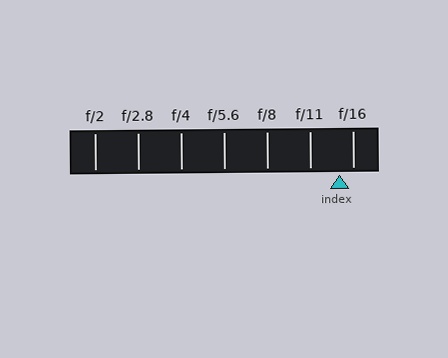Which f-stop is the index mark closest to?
The index mark is closest to f/16.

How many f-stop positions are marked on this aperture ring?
There are 7 f-stop positions marked.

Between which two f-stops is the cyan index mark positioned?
The index mark is between f/11 and f/16.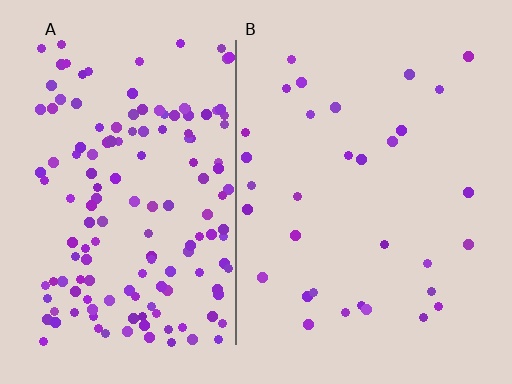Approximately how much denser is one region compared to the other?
Approximately 4.7× — region A over region B.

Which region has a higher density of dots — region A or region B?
A (the left).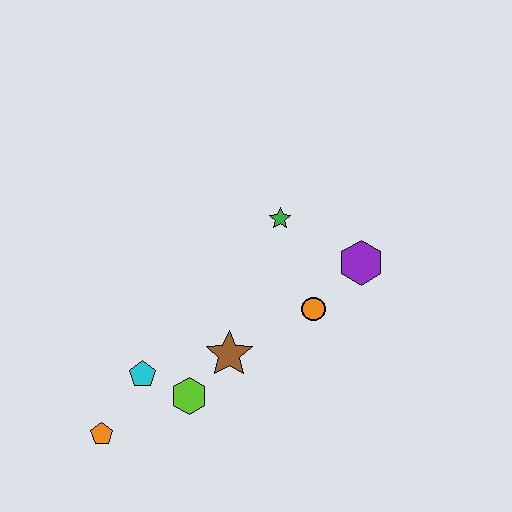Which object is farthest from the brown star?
The purple hexagon is farthest from the brown star.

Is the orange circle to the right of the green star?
Yes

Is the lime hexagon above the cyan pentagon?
No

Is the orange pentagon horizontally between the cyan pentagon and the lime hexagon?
No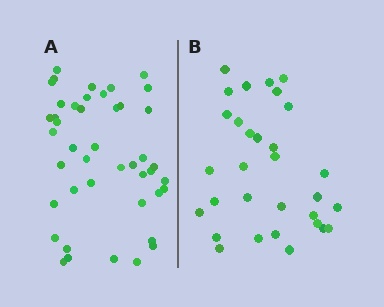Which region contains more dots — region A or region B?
Region A (the left region) has more dots.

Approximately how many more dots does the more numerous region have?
Region A has approximately 15 more dots than region B.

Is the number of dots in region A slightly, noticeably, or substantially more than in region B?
Region A has noticeably more, but not dramatically so. The ratio is roughly 1.4 to 1.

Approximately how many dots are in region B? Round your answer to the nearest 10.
About 30 dots. (The exact count is 31, which rounds to 30.)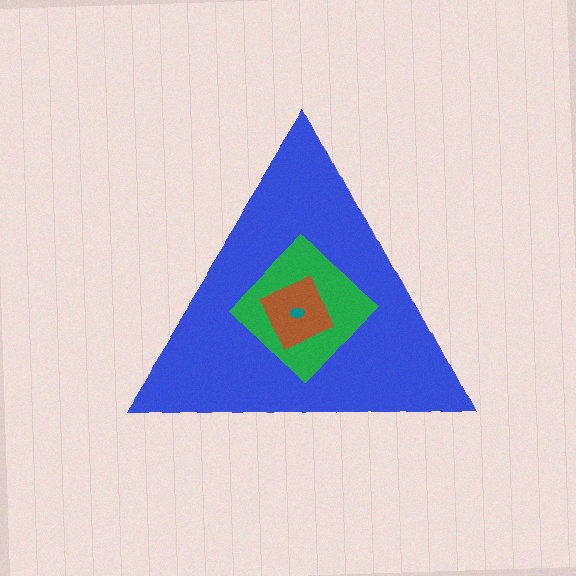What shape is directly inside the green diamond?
The brown square.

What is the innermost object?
The teal ellipse.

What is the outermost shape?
The blue triangle.